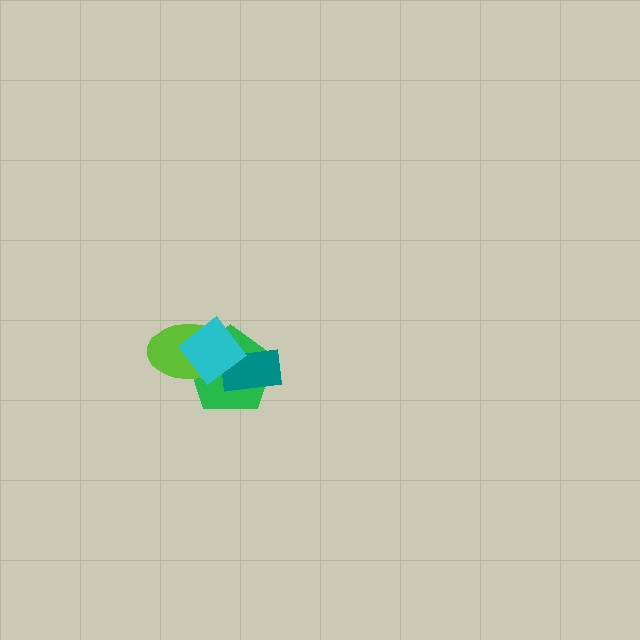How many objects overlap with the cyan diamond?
3 objects overlap with the cyan diamond.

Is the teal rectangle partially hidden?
Yes, it is partially covered by another shape.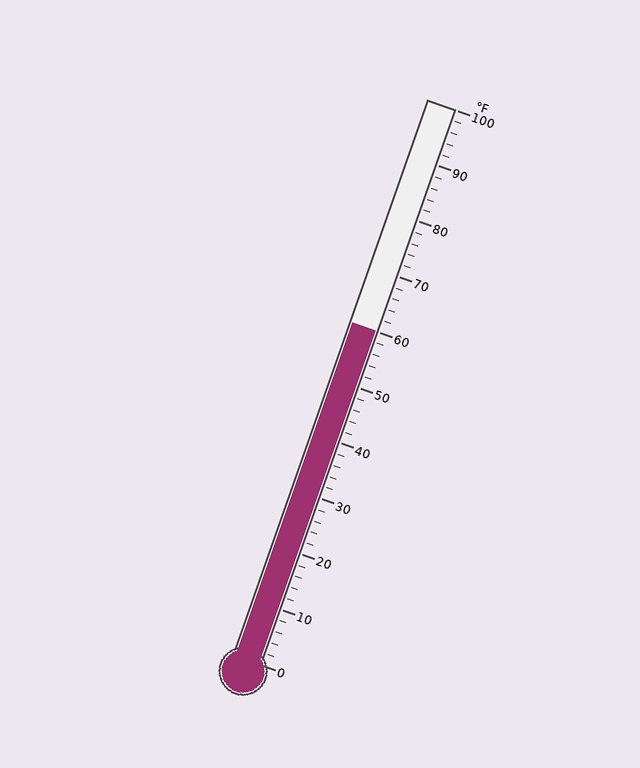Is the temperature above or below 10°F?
The temperature is above 10°F.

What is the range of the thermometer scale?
The thermometer scale ranges from 0°F to 100°F.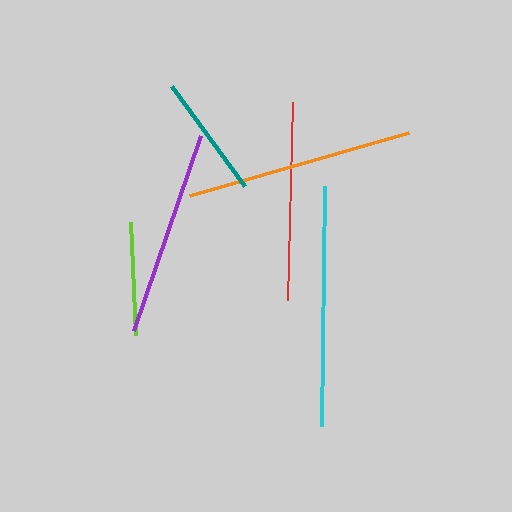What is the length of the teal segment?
The teal segment is approximately 124 pixels long.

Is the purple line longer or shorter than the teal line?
The purple line is longer than the teal line.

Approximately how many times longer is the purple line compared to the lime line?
The purple line is approximately 1.8 times the length of the lime line.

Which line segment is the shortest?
The lime line is the shortest at approximately 113 pixels.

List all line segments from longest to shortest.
From longest to shortest: cyan, orange, purple, red, teal, lime.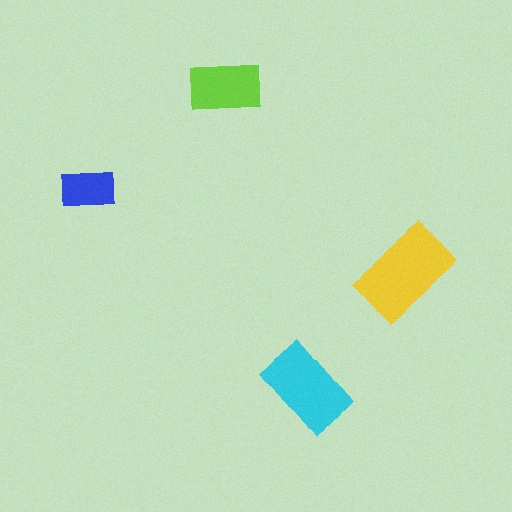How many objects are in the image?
There are 4 objects in the image.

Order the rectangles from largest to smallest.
the yellow one, the cyan one, the lime one, the blue one.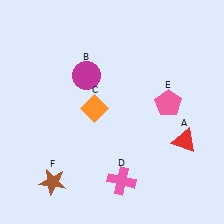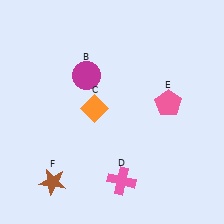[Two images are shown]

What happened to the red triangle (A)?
The red triangle (A) was removed in Image 2. It was in the bottom-right area of Image 1.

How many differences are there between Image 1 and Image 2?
There is 1 difference between the two images.